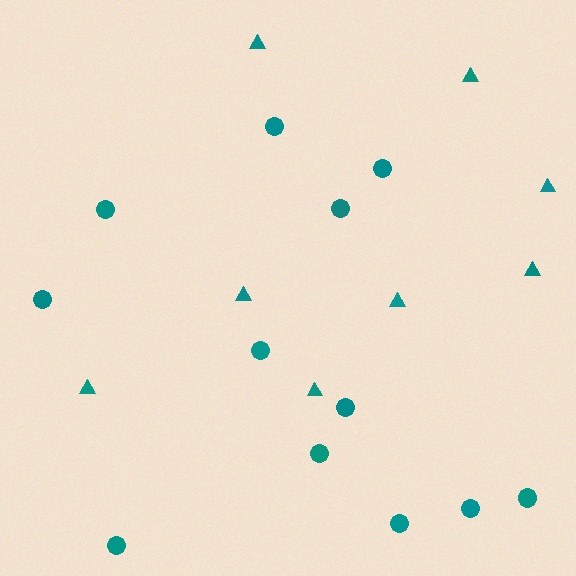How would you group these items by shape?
There are 2 groups: one group of triangles (8) and one group of circles (12).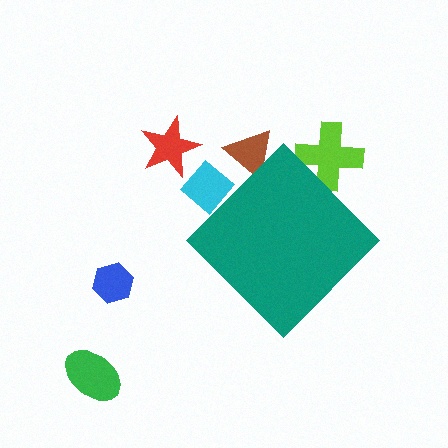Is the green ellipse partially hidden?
No, the green ellipse is fully visible.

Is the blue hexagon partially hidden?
No, the blue hexagon is fully visible.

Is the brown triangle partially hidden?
Yes, the brown triangle is partially hidden behind the teal diamond.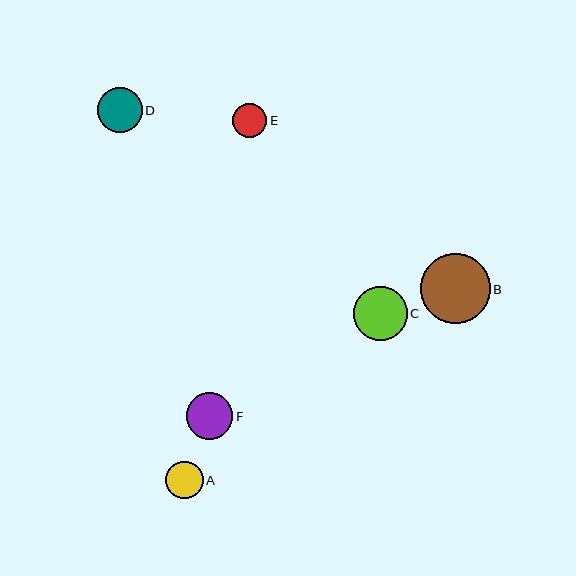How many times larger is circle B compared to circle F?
Circle B is approximately 1.5 times the size of circle F.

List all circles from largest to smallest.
From largest to smallest: B, C, F, D, A, E.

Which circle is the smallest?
Circle E is the smallest with a size of approximately 35 pixels.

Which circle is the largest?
Circle B is the largest with a size of approximately 70 pixels.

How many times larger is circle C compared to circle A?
Circle C is approximately 1.4 times the size of circle A.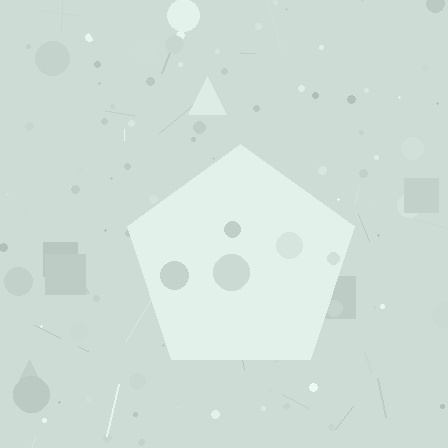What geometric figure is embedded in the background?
A pentagon is embedded in the background.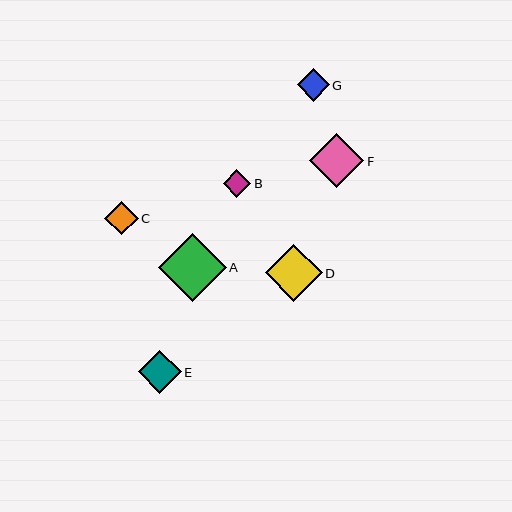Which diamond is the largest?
Diamond A is the largest with a size of approximately 68 pixels.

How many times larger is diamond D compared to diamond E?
Diamond D is approximately 1.3 times the size of diamond E.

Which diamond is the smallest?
Diamond B is the smallest with a size of approximately 28 pixels.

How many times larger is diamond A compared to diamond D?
Diamond A is approximately 1.2 times the size of diamond D.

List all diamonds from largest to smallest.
From largest to smallest: A, D, F, E, C, G, B.